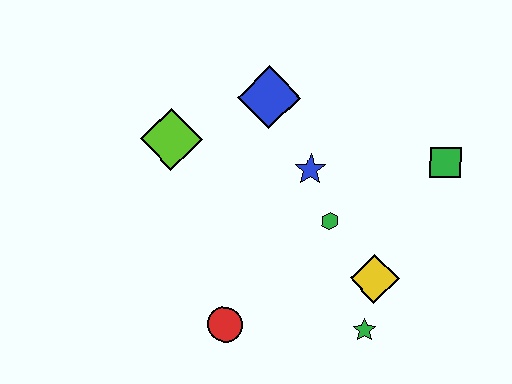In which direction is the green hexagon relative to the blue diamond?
The green hexagon is below the blue diamond.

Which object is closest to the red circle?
The green star is closest to the red circle.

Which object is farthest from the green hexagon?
The lime diamond is farthest from the green hexagon.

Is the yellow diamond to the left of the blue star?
No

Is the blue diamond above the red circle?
Yes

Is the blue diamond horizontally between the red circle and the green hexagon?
Yes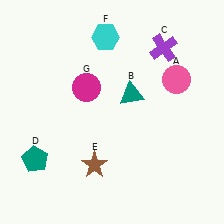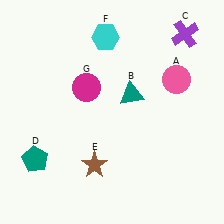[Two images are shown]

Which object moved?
The purple cross (C) moved right.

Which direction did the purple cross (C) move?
The purple cross (C) moved right.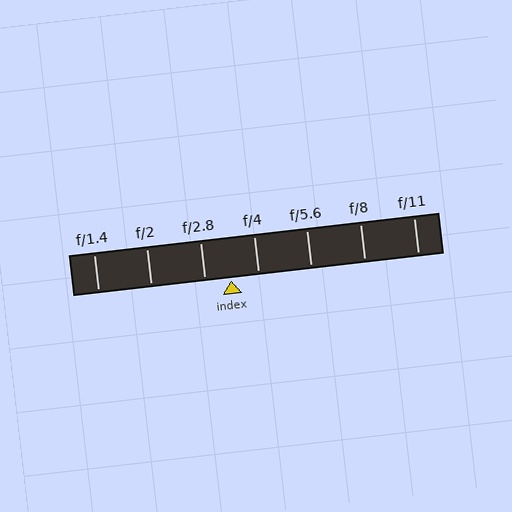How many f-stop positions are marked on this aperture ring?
There are 7 f-stop positions marked.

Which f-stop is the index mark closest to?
The index mark is closest to f/2.8.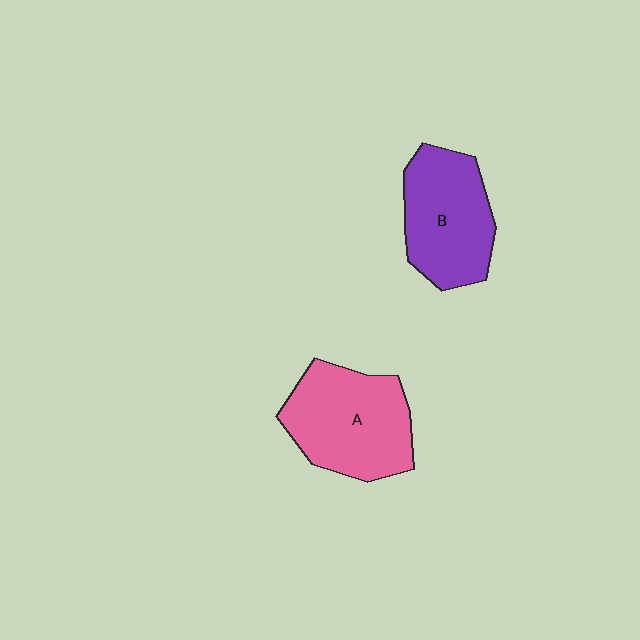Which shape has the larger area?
Shape A (pink).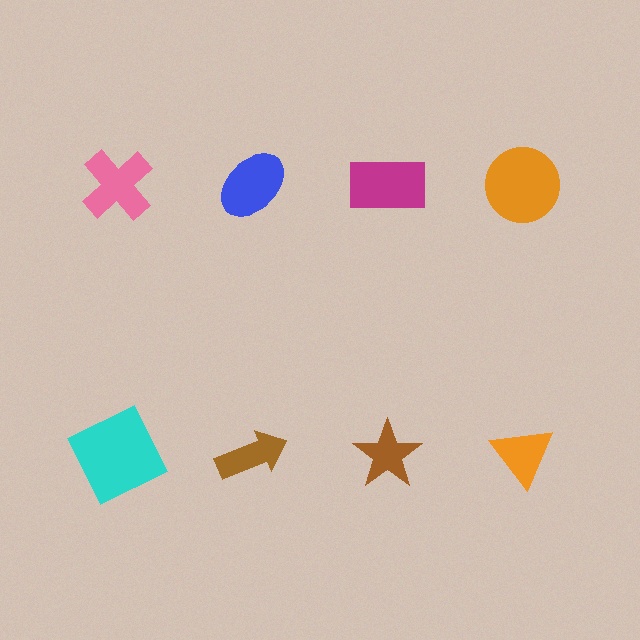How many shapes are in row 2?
4 shapes.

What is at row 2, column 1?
A cyan square.